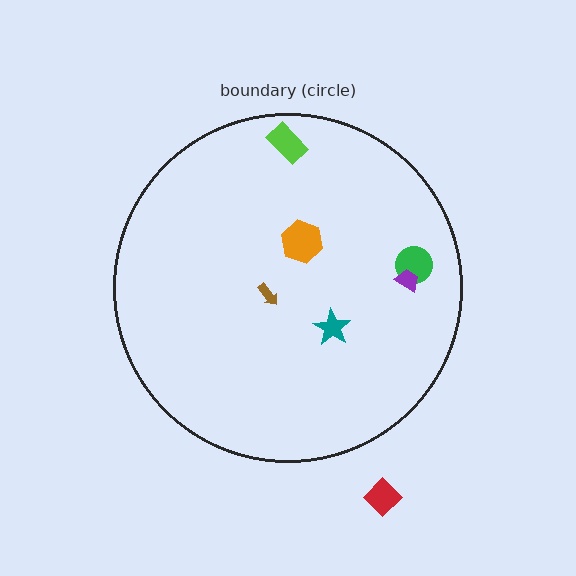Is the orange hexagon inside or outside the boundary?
Inside.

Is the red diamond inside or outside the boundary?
Outside.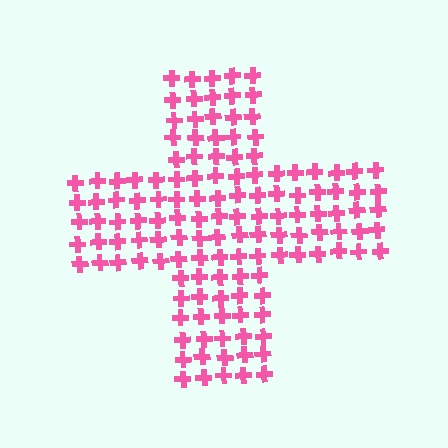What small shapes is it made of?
It is made of small crosses.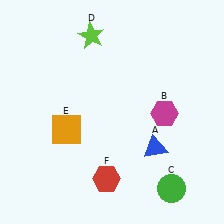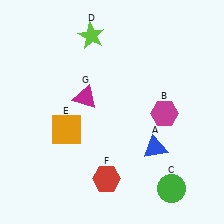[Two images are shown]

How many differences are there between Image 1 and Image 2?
There is 1 difference between the two images.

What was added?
A magenta triangle (G) was added in Image 2.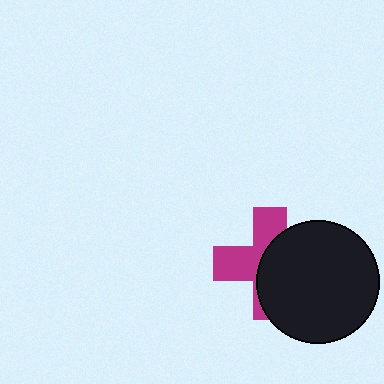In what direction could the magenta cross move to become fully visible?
The magenta cross could move left. That would shift it out from behind the black circle entirely.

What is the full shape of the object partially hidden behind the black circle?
The partially hidden object is a magenta cross.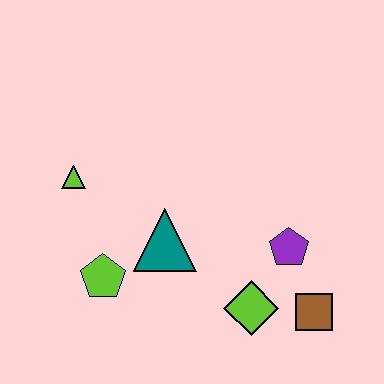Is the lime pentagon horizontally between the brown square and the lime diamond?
No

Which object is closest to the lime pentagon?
The teal triangle is closest to the lime pentagon.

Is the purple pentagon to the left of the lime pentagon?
No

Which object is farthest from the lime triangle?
The brown square is farthest from the lime triangle.